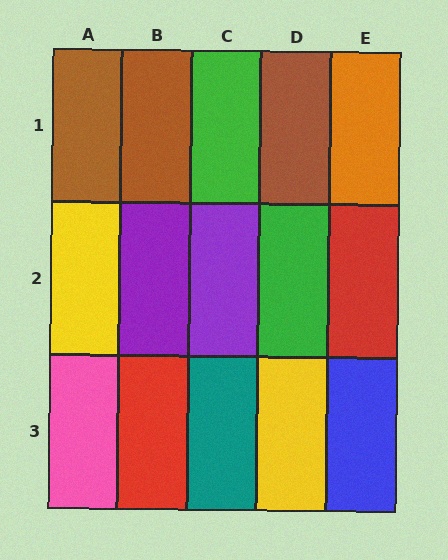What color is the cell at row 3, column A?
Pink.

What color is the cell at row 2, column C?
Purple.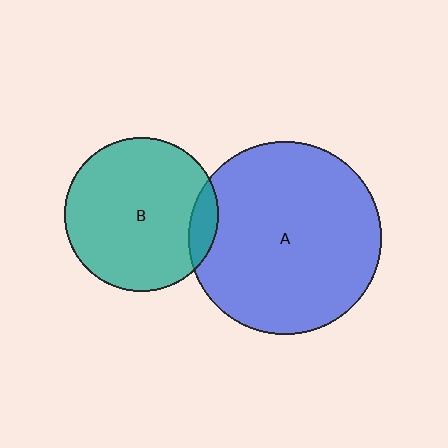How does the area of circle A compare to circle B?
Approximately 1.6 times.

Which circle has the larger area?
Circle A (blue).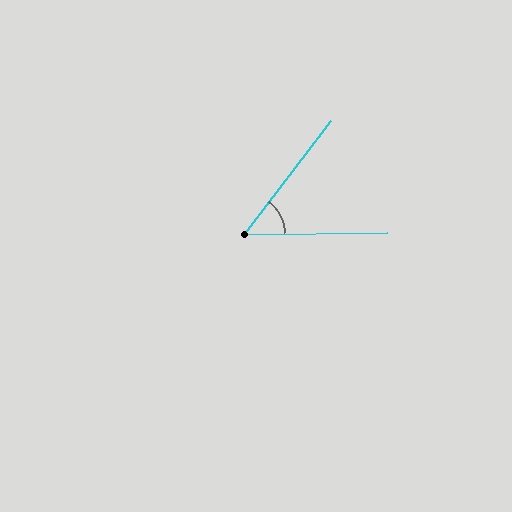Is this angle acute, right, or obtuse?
It is acute.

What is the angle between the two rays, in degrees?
Approximately 52 degrees.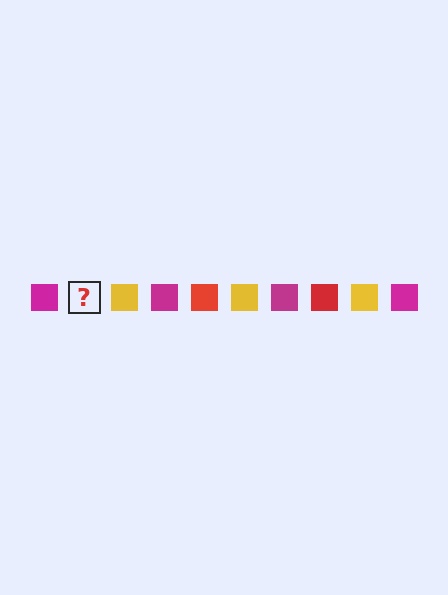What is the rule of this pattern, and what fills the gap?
The rule is that the pattern cycles through magenta, red, yellow squares. The gap should be filled with a red square.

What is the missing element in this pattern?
The missing element is a red square.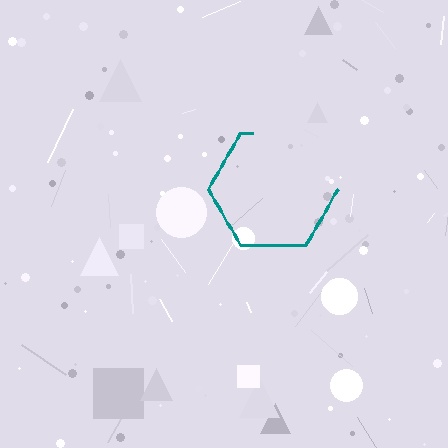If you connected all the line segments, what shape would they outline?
They would outline a hexagon.